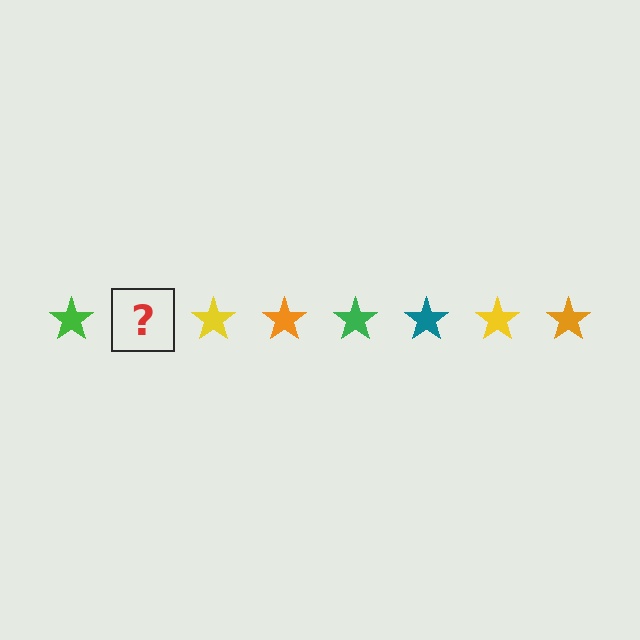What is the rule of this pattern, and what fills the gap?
The rule is that the pattern cycles through green, teal, yellow, orange stars. The gap should be filled with a teal star.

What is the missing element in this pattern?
The missing element is a teal star.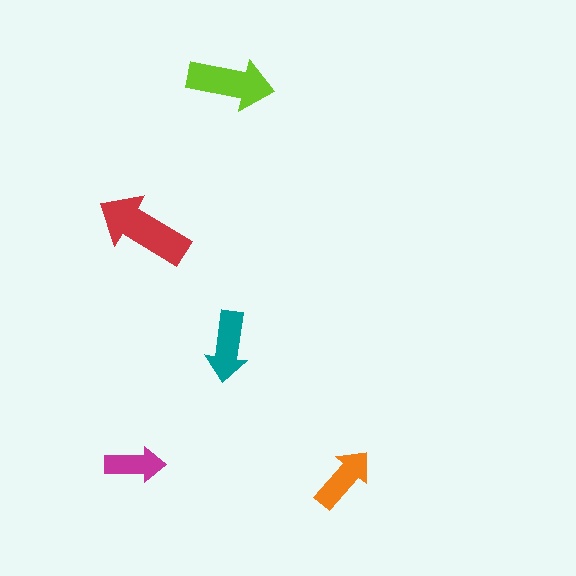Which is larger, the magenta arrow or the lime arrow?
The lime one.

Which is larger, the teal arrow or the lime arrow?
The lime one.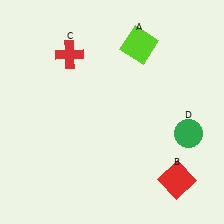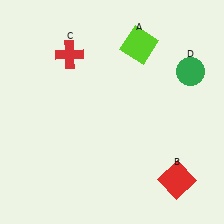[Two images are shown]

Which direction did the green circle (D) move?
The green circle (D) moved up.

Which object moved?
The green circle (D) moved up.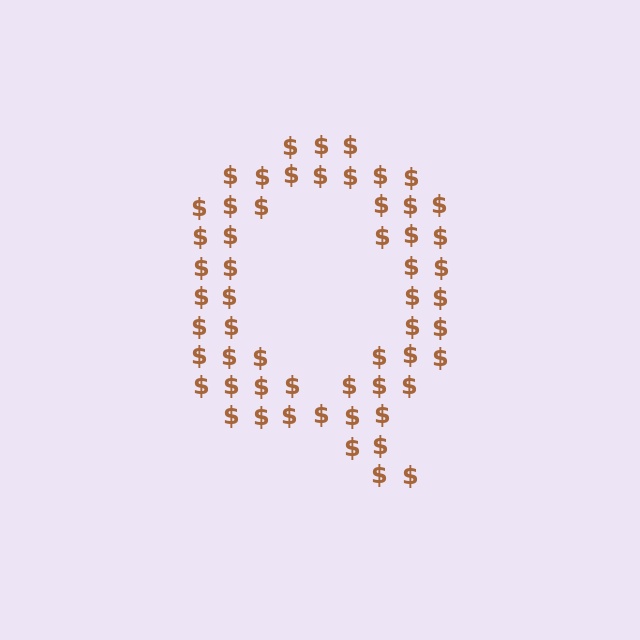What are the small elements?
The small elements are dollar signs.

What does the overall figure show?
The overall figure shows the letter Q.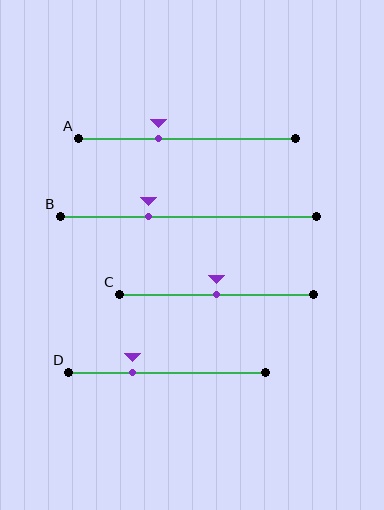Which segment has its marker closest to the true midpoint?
Segment C has its marker closest to the true midpoint.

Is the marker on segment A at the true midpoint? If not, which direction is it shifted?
No, the marker on segment A is shifted to the left by about 13% of the segment length.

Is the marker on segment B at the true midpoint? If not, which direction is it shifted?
No, the marker on segment B is shifted to the left by about 15% of the segment length.